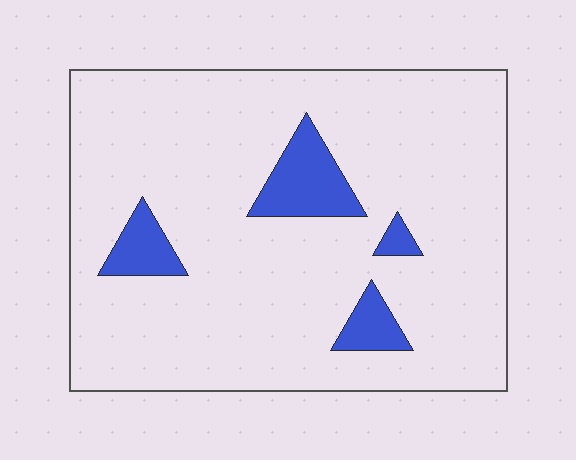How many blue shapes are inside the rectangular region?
4.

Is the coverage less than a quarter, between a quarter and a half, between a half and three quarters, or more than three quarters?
Less than a quarter.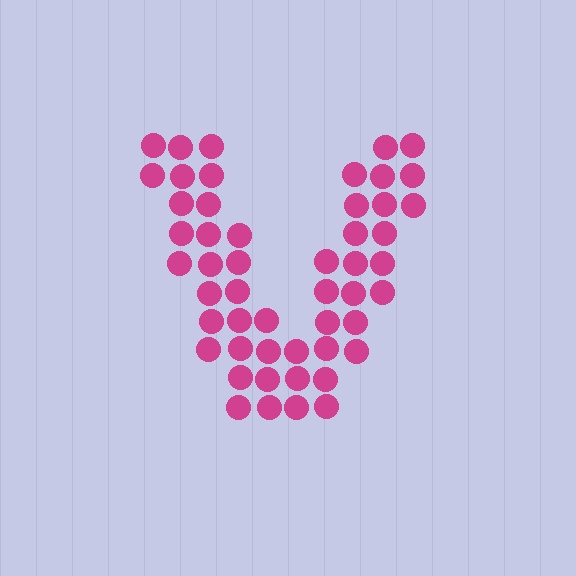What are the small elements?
The small elements are circles.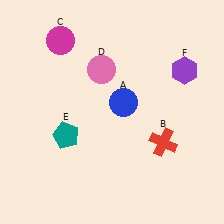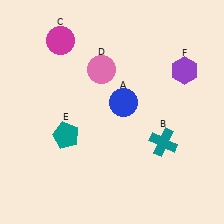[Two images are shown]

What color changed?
The cross (B) changed from red in Image 1 to teal in Image 2.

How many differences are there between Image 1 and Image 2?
There is 1 difference between the two images.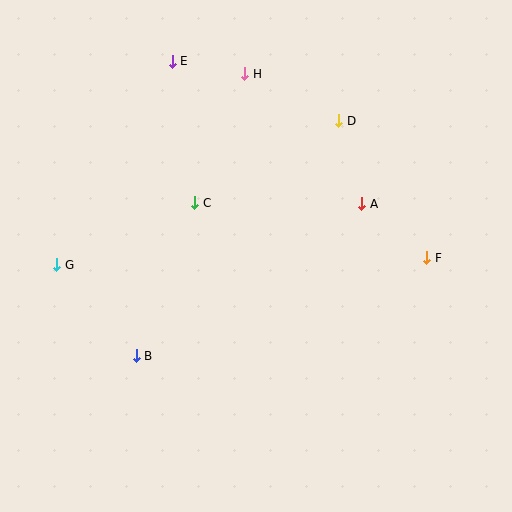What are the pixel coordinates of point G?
Point G is at (57, 265).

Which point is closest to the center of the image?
Point C at (195, 203) is closest to the center.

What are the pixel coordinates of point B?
Point B is at (136, 356).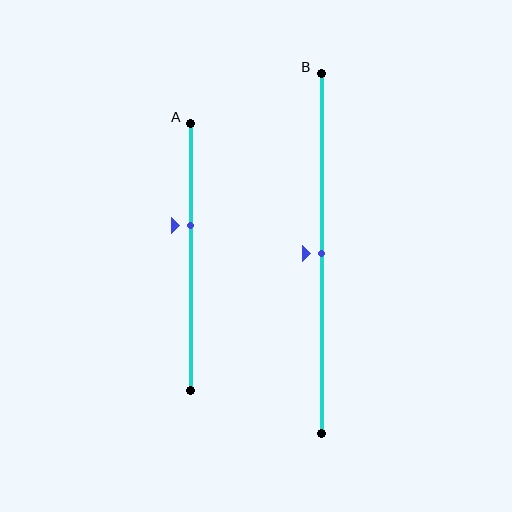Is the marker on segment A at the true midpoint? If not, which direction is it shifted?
No, the marker on segment A is shifted upward by about 12% of the segment length.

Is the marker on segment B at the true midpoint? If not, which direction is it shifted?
Yes, the marker on segment B is at the true midpoint.